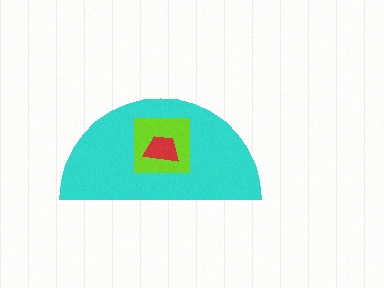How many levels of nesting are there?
3.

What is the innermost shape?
The red trapezoid.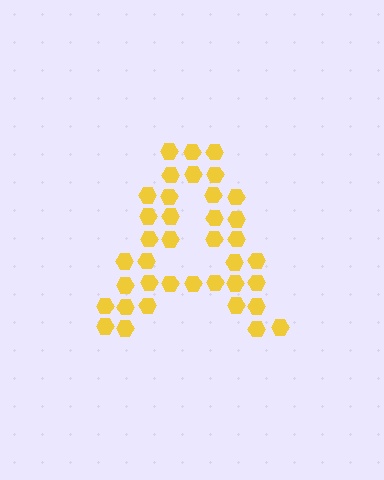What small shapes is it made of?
It is made of small hexagons.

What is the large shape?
The large shape is the letter A.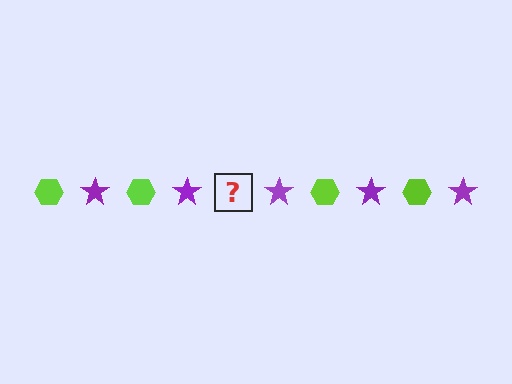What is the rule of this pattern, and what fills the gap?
The rule is that the pattern alternates between lime hexagon and purple star. The gap should be filled with a lime hexagon.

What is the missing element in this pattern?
The missing element is a lime hexagon.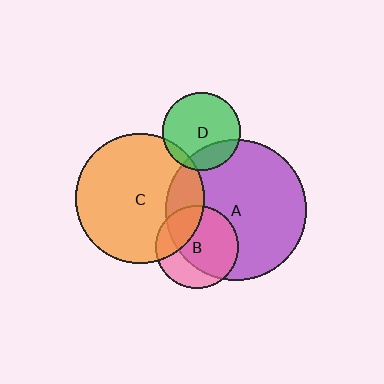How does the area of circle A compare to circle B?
Approximately 2.9 times.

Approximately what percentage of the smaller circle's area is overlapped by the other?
Approximately 20%.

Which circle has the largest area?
Circle A (purple).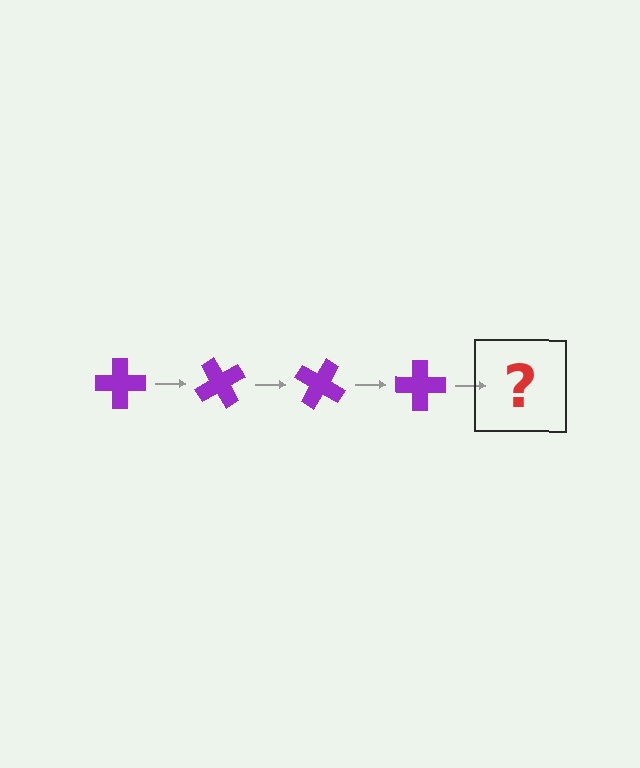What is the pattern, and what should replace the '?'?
The pattern is that the cross rotates 60 degrees each step. The '?' should be a purple cross rotated 240 degrees.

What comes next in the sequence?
The next element should be a purple cross rotated 240 degrees.